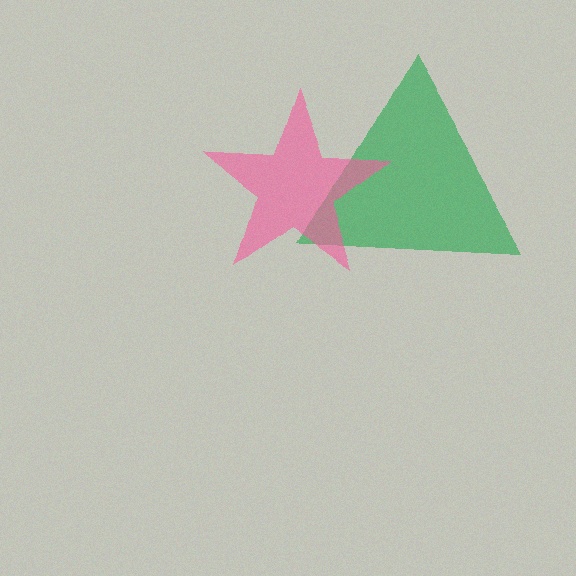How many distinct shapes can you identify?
There are 2 distinct shapes: a green triangle, a pink star.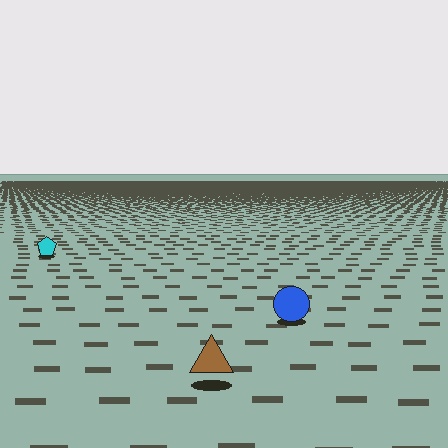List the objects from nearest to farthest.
From nearest to farthest: the brown triangle, the blue circle, the cyan pentagon.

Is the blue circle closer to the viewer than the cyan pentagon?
Yes. The blue circle is closer — you can tell from the texture gradient: the ground texture is coarser near it.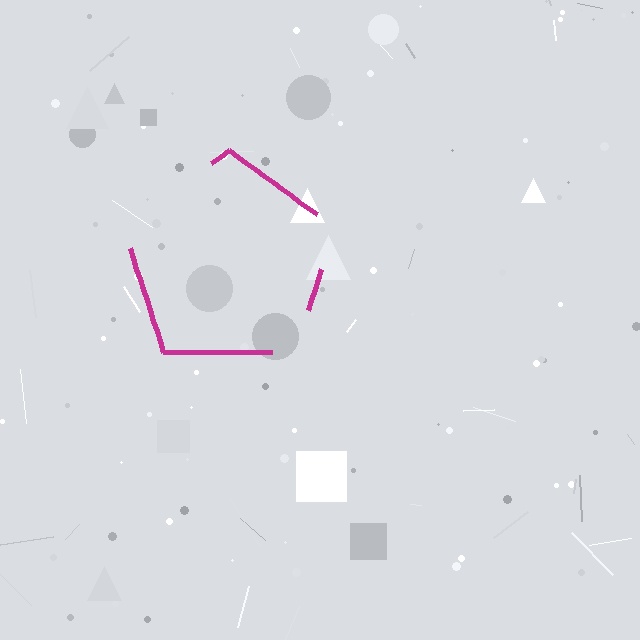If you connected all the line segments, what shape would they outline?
They would outline a pentagon.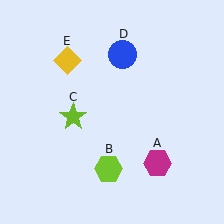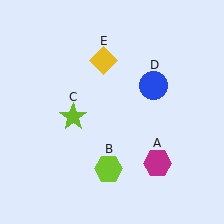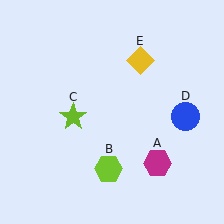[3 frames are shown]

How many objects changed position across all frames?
2 objects changed position: blue circle (object D), yellow diamond (object E).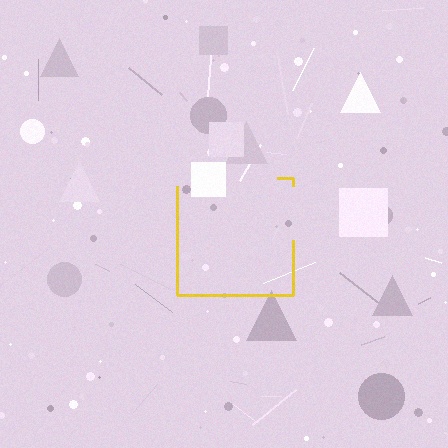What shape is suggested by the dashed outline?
The dashed outline suggests a square.